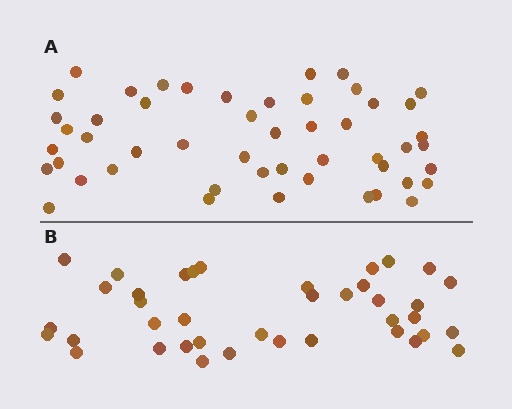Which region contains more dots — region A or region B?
Region A (the top region) has more dots.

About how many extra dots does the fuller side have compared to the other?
Region A has roughly 12 or so more dots than region B.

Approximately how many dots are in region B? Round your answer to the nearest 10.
About 40 dots. (The exact count is 39, which rounds to 40.)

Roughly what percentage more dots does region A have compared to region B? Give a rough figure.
About 30% more.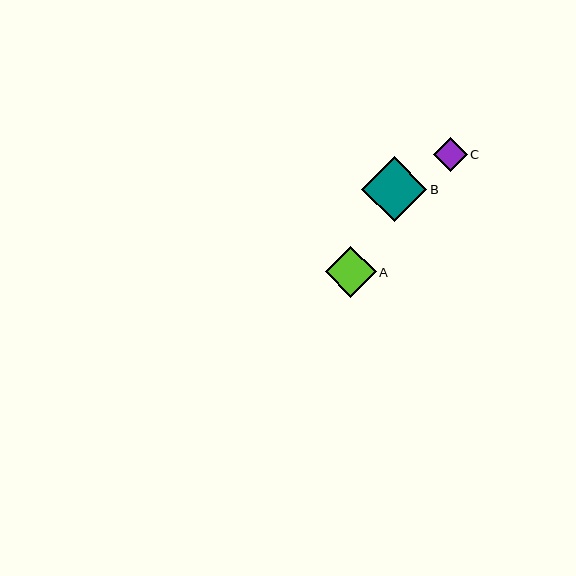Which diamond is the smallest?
Diamond C is the smallest with a size of approximately 34 pixels.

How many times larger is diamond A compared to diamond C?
Diamond A is approximately 1.5 times the size of diamond C.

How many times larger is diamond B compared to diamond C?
Diamond B is approximately 1.9 times the size of diamond C.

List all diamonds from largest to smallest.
From largest to smallest: B, A, C.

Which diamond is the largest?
Diamond B is the largest with a size of approximately 65 pixels.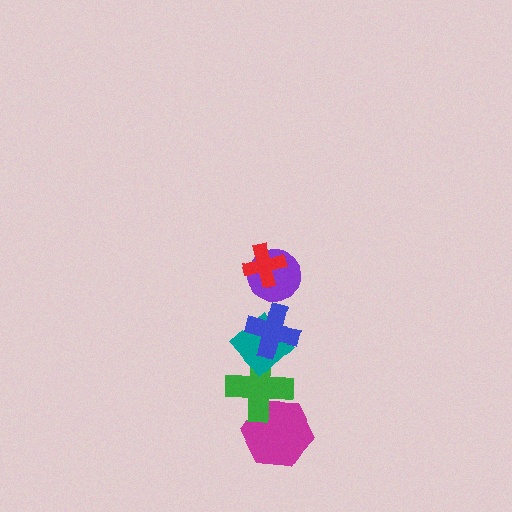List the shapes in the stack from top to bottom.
From top to bottom: the red cross, the purple circle, the blue cross, the teal diamond, the green cross, the magenta hexagon.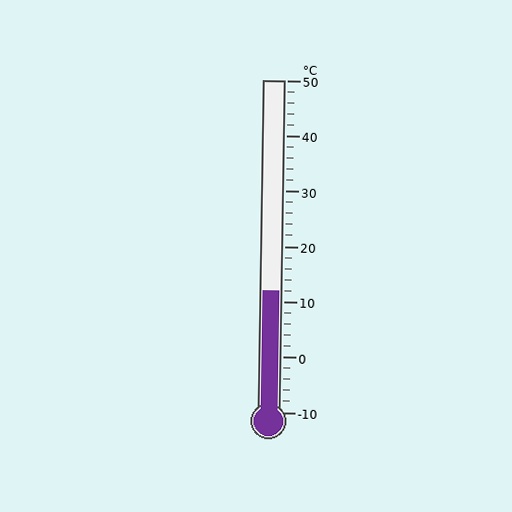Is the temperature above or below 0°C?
The temperature is above 0°C.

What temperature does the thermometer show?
The thermometer shows approximately 12°C.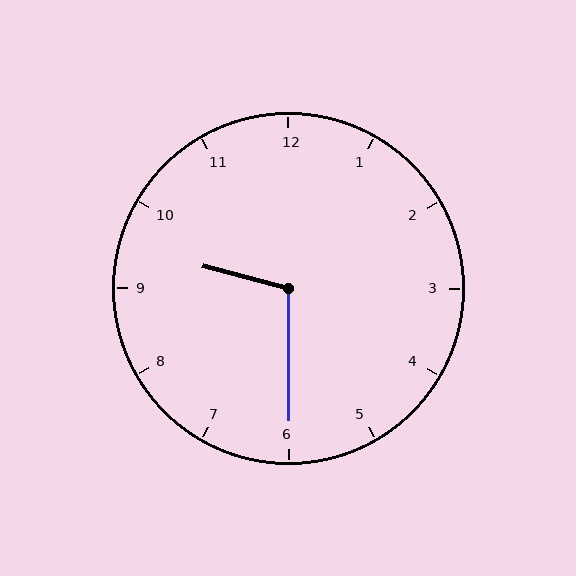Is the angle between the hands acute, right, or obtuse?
It is obtuse.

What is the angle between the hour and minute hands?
Approximately 105 degrees.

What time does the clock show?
9:30.